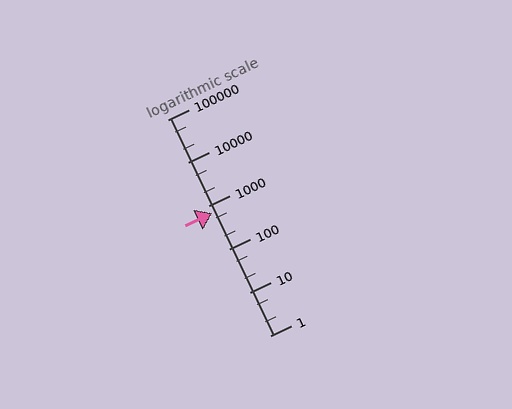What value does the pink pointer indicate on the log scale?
The pointer indicates approximately 680.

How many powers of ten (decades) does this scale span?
The scale spans 5 decades, from 1 to 100000.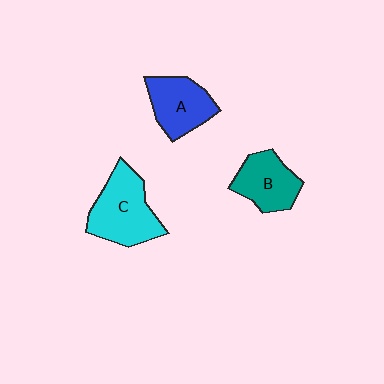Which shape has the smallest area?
Shape B (teal).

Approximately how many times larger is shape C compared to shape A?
Approximately 1.3 times.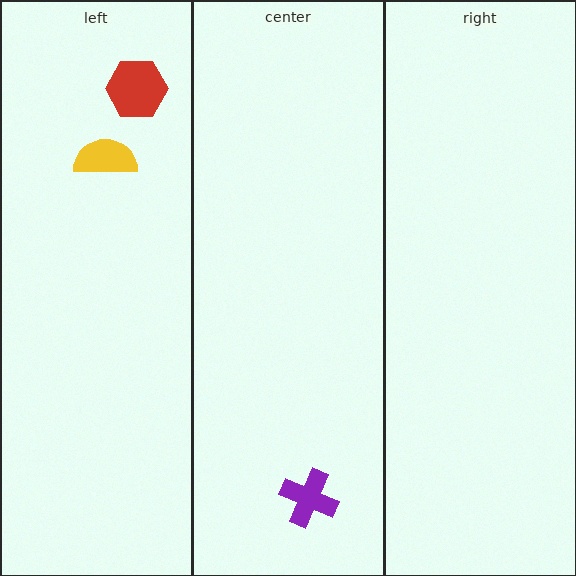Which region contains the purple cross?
The center region.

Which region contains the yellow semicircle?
The left region.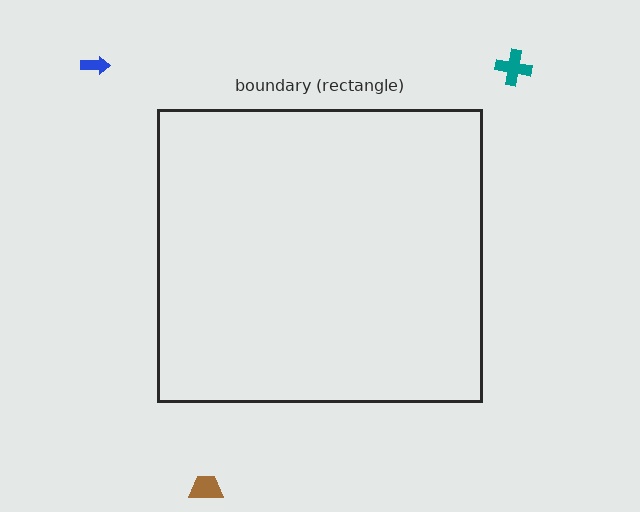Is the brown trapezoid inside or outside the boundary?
Outside.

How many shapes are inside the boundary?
0 inside, 3 outside.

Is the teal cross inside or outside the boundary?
Outside.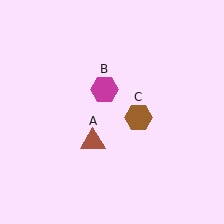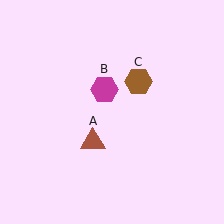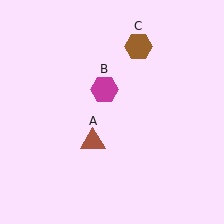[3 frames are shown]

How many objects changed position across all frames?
1 object changed position: brown hexagon (object C).